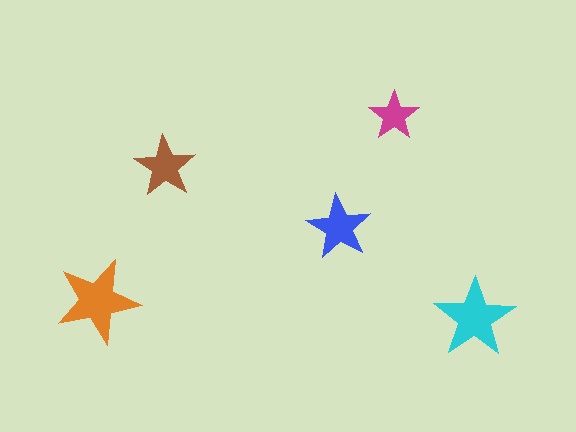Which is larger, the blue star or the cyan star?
The cyan one.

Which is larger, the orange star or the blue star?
The orange one.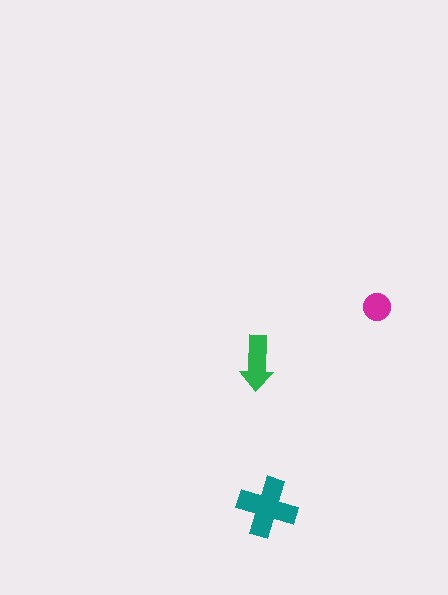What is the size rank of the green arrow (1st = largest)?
2nd.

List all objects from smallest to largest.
The magenta circle, the green arrow, the teal cross.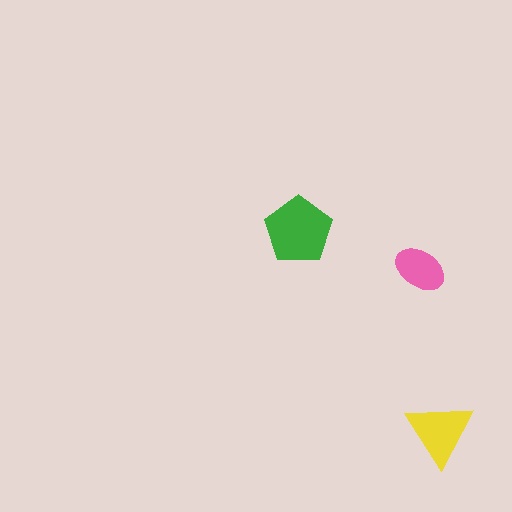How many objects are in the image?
There are 3 objects in the image.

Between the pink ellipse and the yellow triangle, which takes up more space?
The yellow triangle.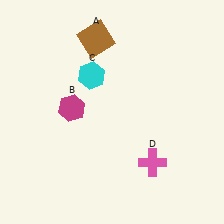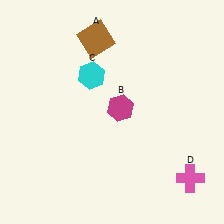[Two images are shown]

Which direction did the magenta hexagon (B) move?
The magenta hexagon (B) moved right.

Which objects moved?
The objects that moved are: the magenta hexagon (B), the pink cross (D).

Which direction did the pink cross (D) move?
The pink cross (D) moved right.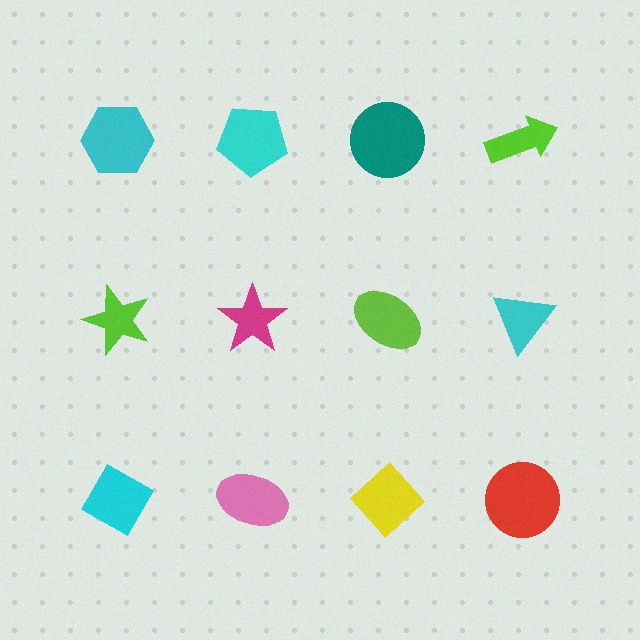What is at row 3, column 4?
A red circle.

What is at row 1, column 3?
A teal circle.